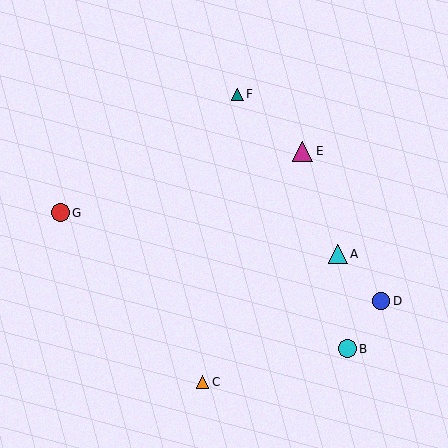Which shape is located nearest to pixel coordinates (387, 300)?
The blue circle (labeled D) at (381, 301) is nearest to that location.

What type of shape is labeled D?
Shape D is a blue circle.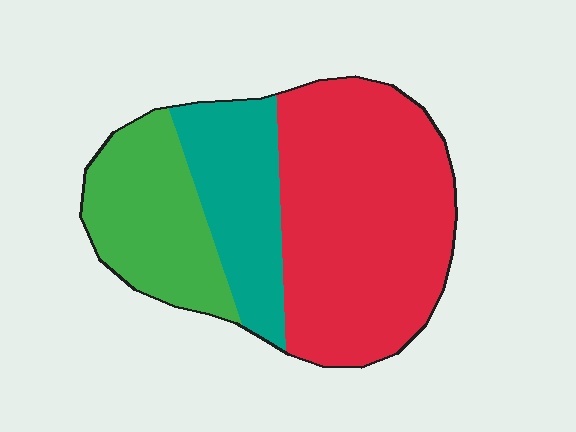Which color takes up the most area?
Red, at roughly 55%.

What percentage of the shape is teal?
Teal takes up about one fifth (1/5) of the shape.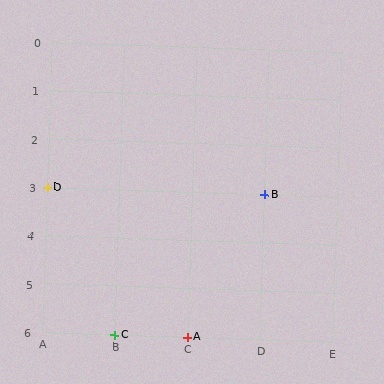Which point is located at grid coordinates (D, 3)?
Point B is at (D, 3).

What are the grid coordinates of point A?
Point A is at grid coordinates (C, 6).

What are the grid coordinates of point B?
Point B is at grid coordinates (D, 3).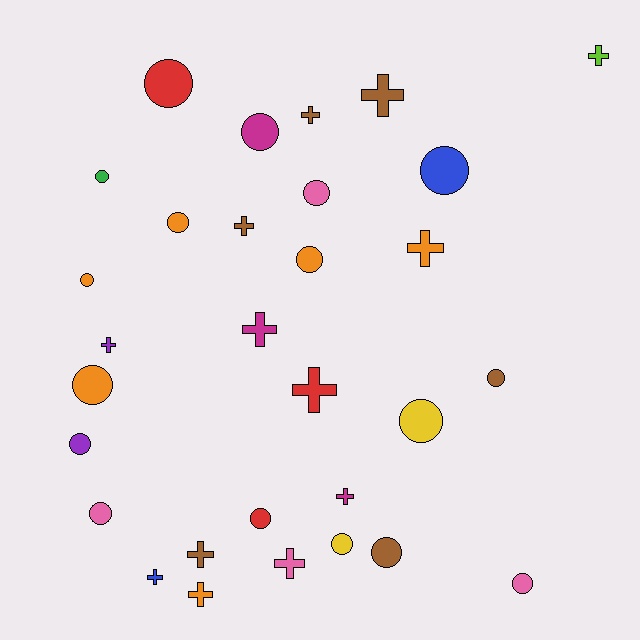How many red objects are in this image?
There are 3 red objects.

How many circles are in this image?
There are 17 circles.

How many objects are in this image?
There are 30 objects.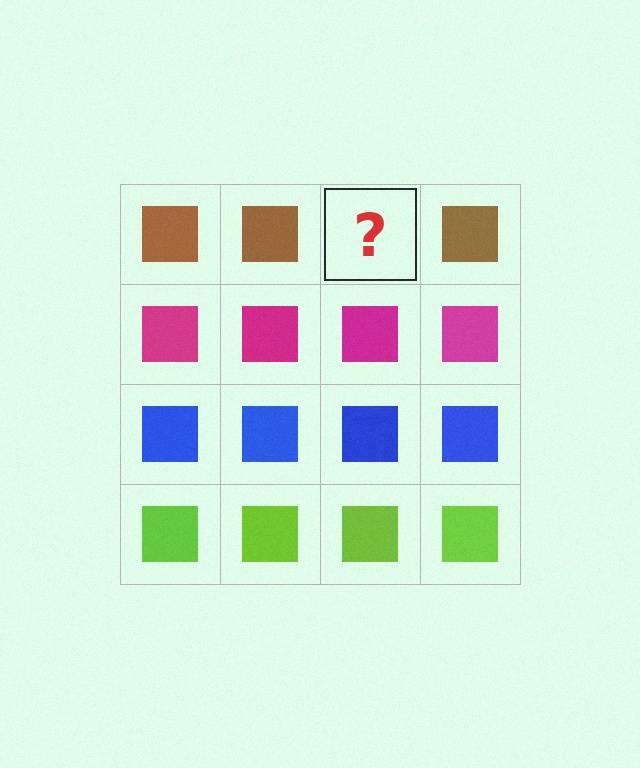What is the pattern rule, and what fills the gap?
The rule is that each row has a consistent color. The gap should be filled with a brown square.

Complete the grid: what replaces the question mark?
The question mark should be replaced with a brown square.